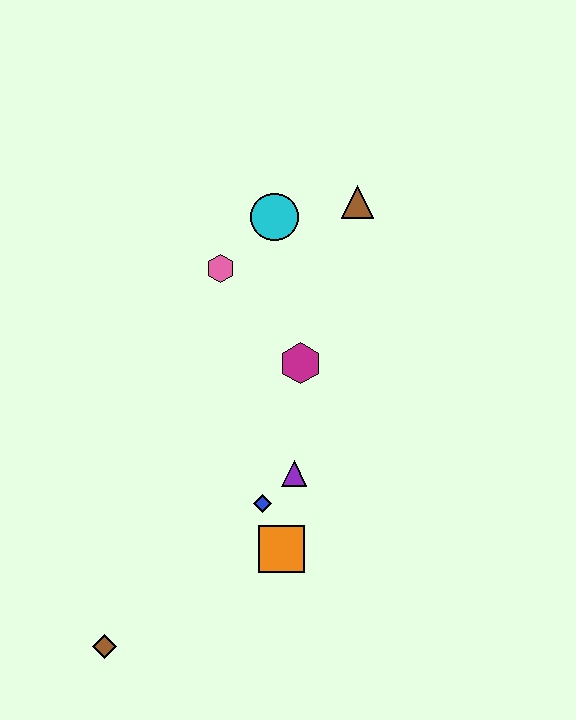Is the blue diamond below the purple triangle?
Yes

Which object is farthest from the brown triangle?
The brown diamond is farthest from the brown triangle.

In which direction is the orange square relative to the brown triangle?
The orange square is below the brown triangle.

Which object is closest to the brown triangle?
The cyan circle is closest to the brown triangle.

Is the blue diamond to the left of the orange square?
Yes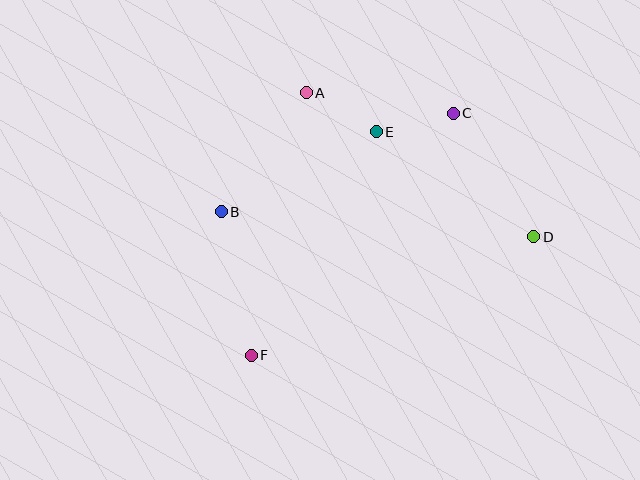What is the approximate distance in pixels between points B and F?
The distance between B and F is approximately 147 pixels.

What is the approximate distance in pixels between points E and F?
The distance between E and F is approximately 256 pixels.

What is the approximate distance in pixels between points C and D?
The distance between C and D is approximately 147 pixels.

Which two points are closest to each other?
Points C and E are closest to each other.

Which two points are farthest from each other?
Points C and F are farthest from each other.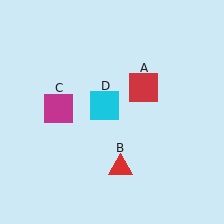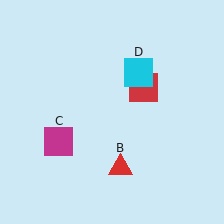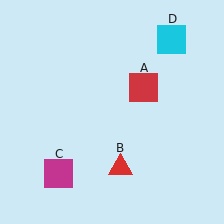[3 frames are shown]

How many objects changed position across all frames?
2 objects changed position: magenta square (object C), cyan square (object D).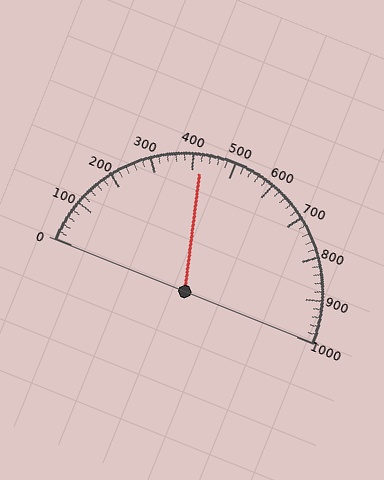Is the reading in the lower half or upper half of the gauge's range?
The reading is in the lower half of the range (0 to 1000).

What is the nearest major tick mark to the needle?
The nearest major tick mark is 400.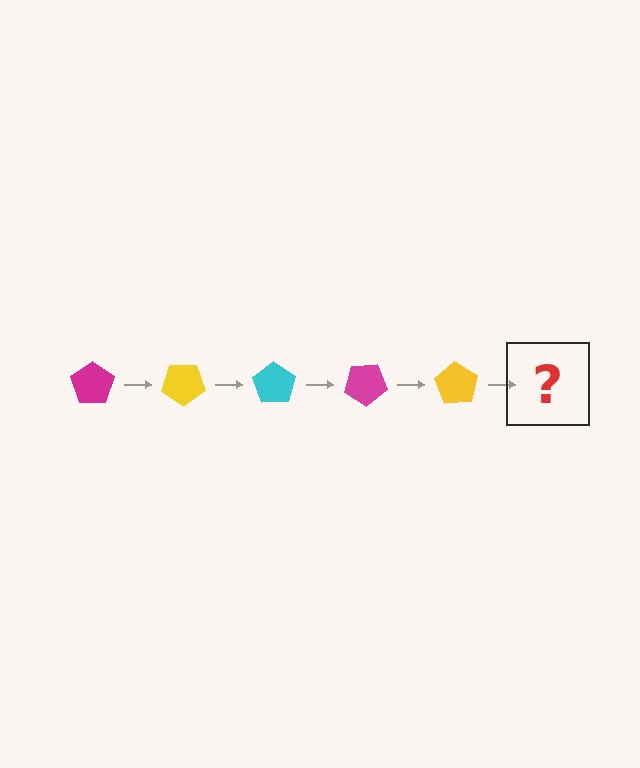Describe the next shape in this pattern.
It should be a cyan pentagon, rotated 175 degrees from the start.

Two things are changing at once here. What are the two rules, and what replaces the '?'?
The two rules are that it rotates 35 degrees each step and the color cycles through magenta, yellow, and cyan. The '?' should be a cyan pentagon, rotated 175 degrees from the start.